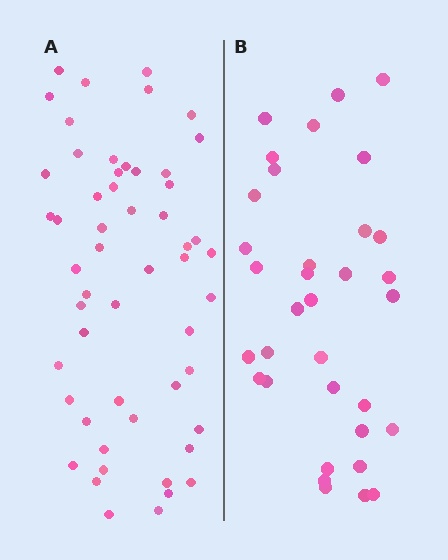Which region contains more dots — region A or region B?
Region A (the left region) has more dots.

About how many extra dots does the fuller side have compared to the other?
Region A has approximately 20 more dots than region B.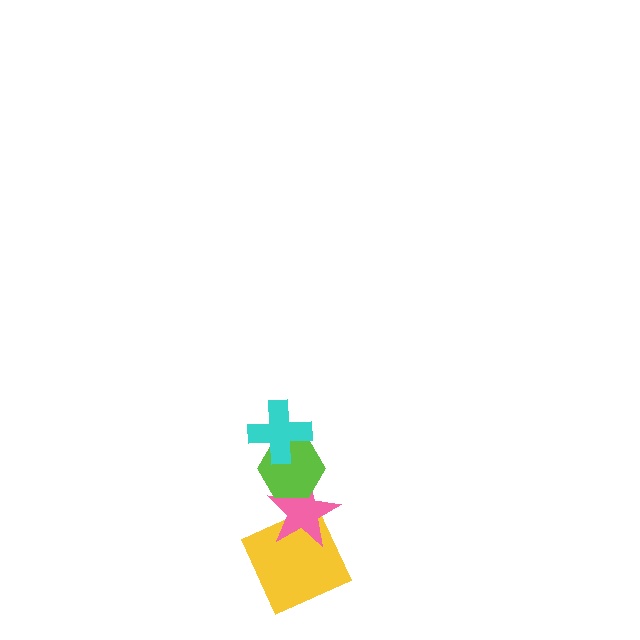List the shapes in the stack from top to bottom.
From top to bottom: the cyan cross, the lime hexagon, the pink star, the yellow square.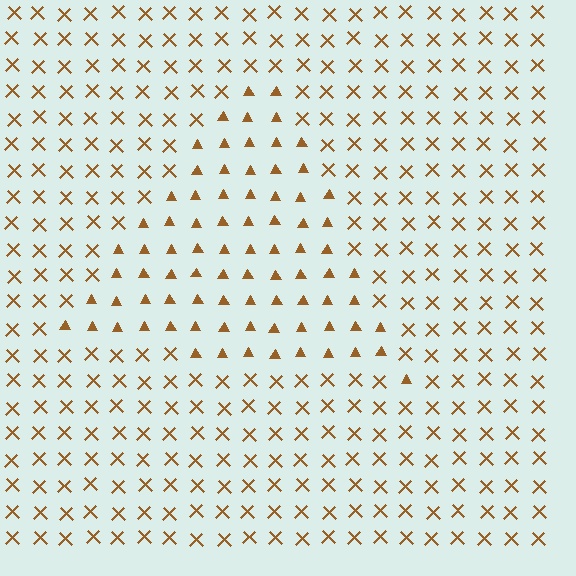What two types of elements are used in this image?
The image uses triangles inside the triangle region and X marks outside it.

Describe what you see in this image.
The image is filled with small brown elements arranged in a uniform grid. A triangle-shaped region contains triangles, while the surrounding area contains X marks. The boundary is defined purely by the change in element shape.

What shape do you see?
I see a triangle.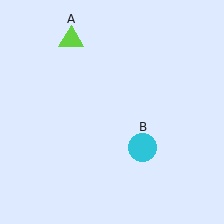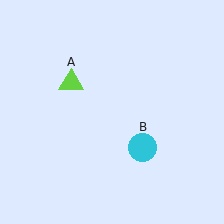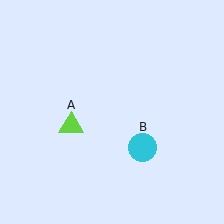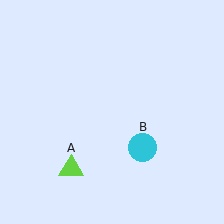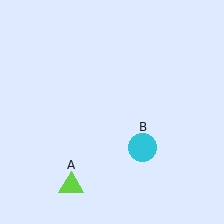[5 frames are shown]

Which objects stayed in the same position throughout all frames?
Cyan circle (object B) remained stationary.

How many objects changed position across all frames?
1 object changed position: lime triangle (object A).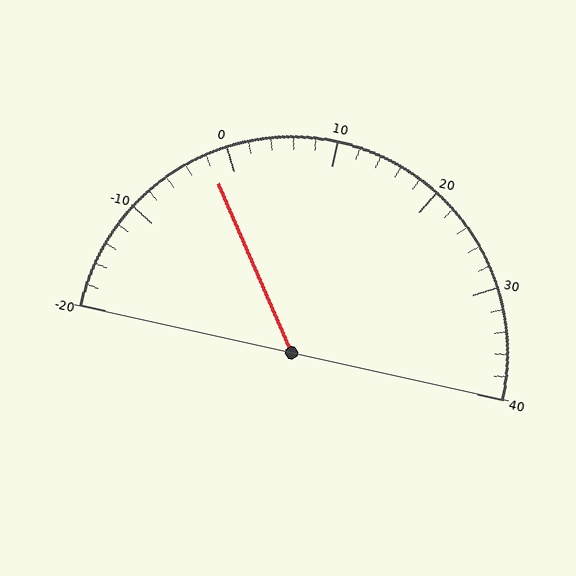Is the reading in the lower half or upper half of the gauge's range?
The reading is in the lower half of the range (-20 to 40).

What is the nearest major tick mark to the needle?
The nearest major tick mark is 0.